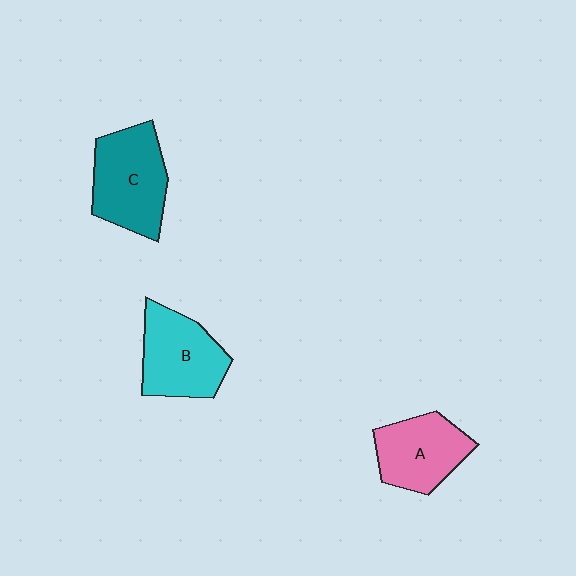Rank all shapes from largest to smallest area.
From largest to smallest: C (teal), B (cyan), A (pink).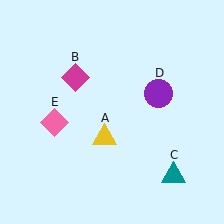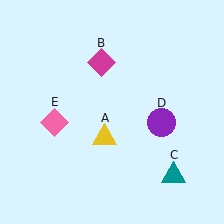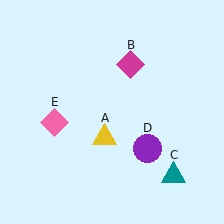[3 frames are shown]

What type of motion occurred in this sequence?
The magenta diamond (object B), purple circle (object D) rotated clockwise around the center of the scene.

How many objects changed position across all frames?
2 objects changed position: magenta diamond (object B), purple circle (object D).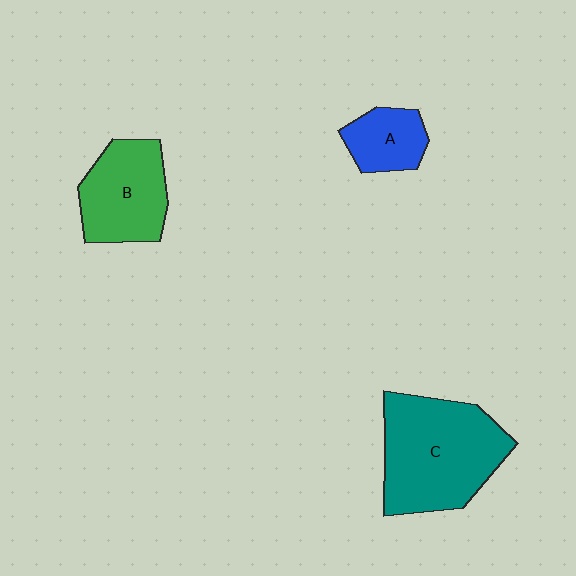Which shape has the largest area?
Shape C (teal).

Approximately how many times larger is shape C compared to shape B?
Approximately 1.5 times.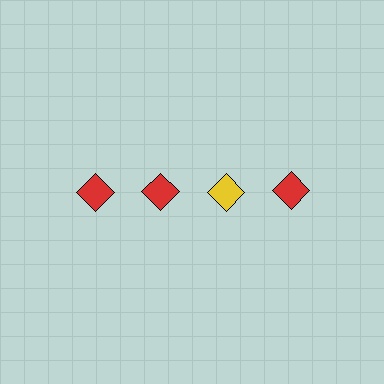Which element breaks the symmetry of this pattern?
The yellow diamond in the top row, center column breaks the symmetry. All other shapes are red diamonds.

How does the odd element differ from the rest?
It has a different color: yellow instead of red.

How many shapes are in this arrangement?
There are 4 shapes arranged in a grid pattern.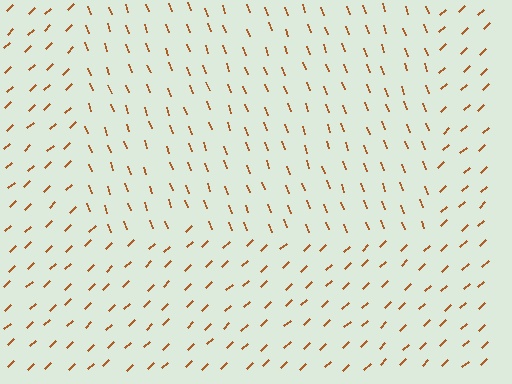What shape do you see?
I see a rectangle.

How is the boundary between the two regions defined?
The boundary is defined purely by a change in line orientation (approximately 66 degrees difference). All lines are the same color and thickness.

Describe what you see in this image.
The image is filled with small brown line segments. A rectangle region in the image has lines oriented differently from the surrounding lines, creating a visible texture boundary.